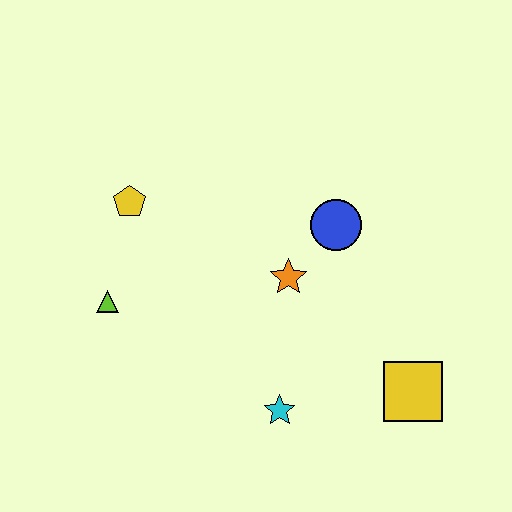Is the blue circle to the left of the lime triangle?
No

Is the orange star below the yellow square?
No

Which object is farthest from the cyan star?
The yellow pentagon is farthest from the cyan star.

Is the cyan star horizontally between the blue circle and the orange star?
No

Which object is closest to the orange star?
The blue circle is closest to the orange star.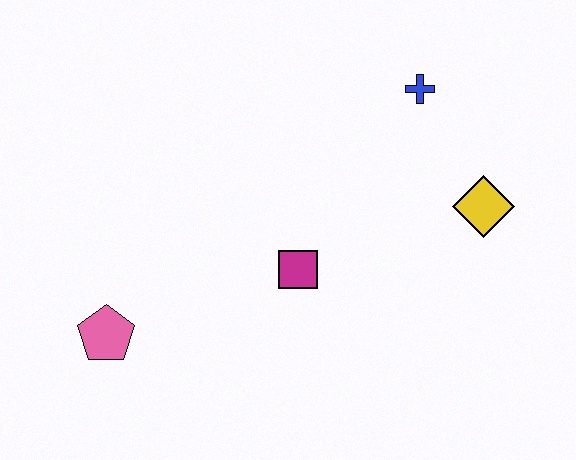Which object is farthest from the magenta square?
The blue cross is farthest from the magenta square.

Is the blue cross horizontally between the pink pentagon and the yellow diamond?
Yes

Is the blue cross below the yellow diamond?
No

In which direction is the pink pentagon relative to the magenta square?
The pink pentagon is to the left of the magenta square.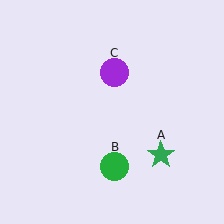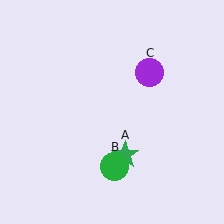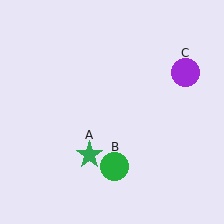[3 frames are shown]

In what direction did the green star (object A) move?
The green star (object A) moved left.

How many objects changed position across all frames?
2 objects changed position: green star (object A), purple circle (object C).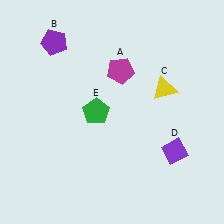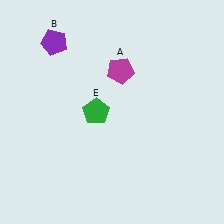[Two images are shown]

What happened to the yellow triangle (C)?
The yellow triangle (C) was removed in Image 2. It was in the top-right area of Image 1.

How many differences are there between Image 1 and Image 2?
There are 2 differences between the two images.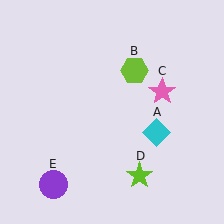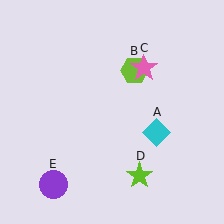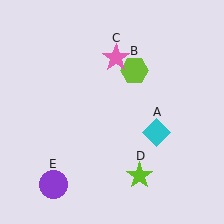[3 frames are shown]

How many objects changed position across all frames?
1 object changed position: pink star (object C).